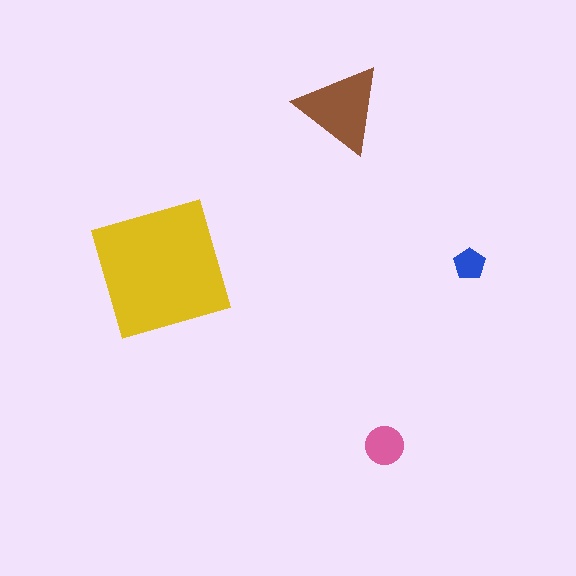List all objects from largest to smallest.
The yellow square, the brown triangle, the pink circle, the blue pentagon.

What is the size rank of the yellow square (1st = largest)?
1st.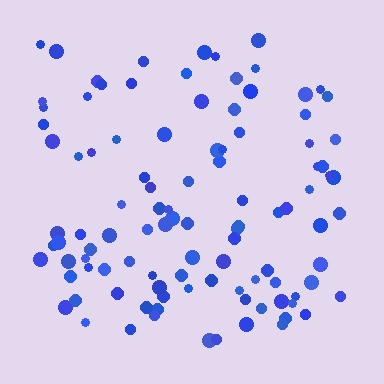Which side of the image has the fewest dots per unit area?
The top.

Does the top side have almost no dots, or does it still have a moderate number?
Still a moderate number, just noticeably fewer than the bottom.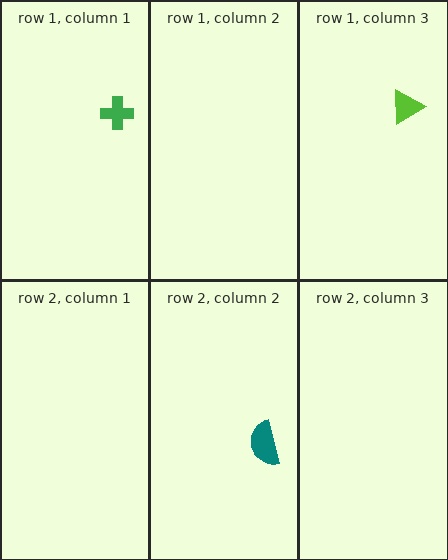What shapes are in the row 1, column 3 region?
The lime triangle.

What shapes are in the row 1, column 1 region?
The green cross.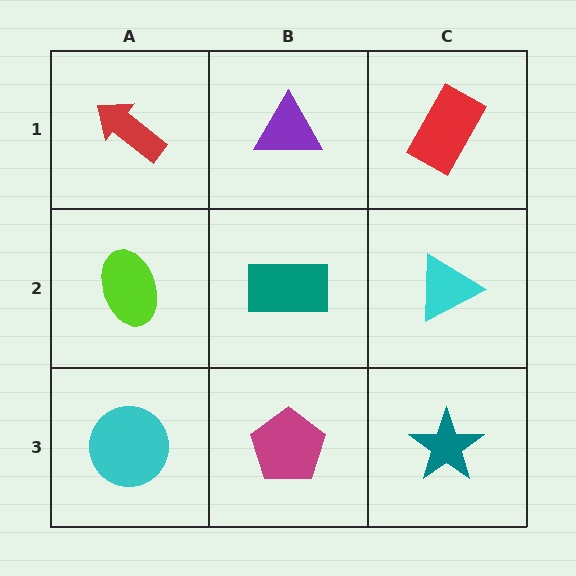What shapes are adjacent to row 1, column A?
A lime ellipse (row 2, column A), a purple triangle (row 1, column B).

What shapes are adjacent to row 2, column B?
A purple triangle (row 1, column B), a magenta pentagon (row 3, column B), a lime ellipse (row 2, column A), a cyan triangle (row 2, column C).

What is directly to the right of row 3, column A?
A magenta pentagon.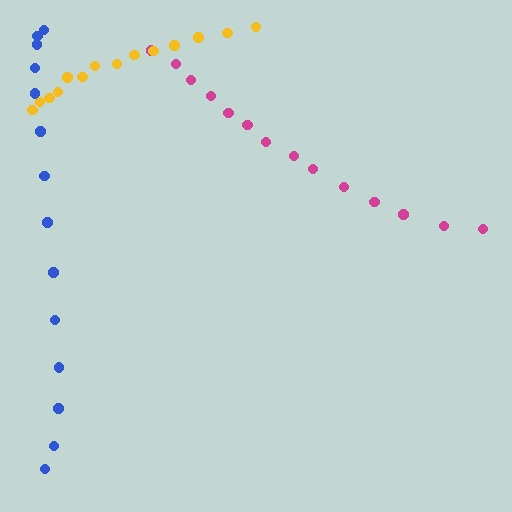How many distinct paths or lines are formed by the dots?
There are 3 distinct paths.